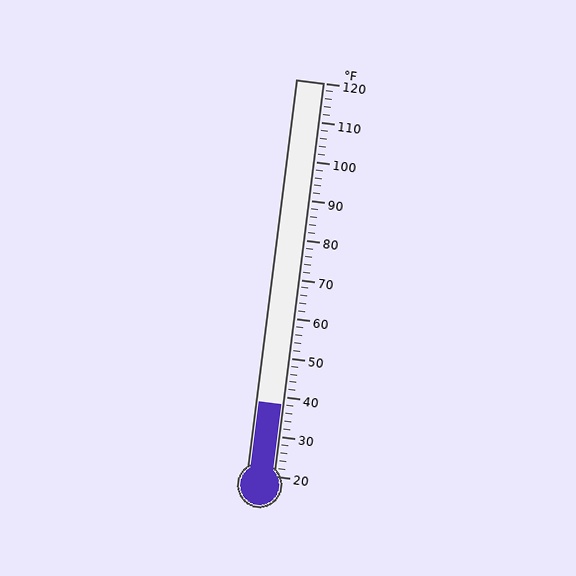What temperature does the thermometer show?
The thermometer shows approximately 38°F.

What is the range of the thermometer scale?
The thermometer scale ranges from 20°F to 120°F.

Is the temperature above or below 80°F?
The temperature is below 80°F.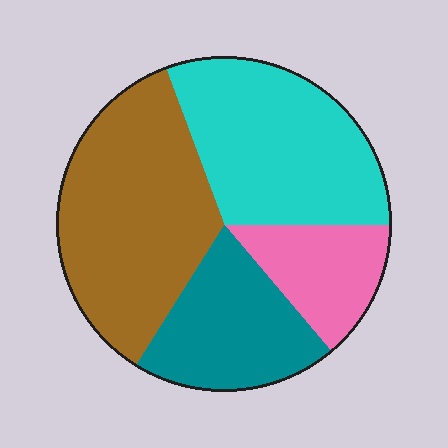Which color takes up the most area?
Brown, at roughly 35%.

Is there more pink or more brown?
Brown.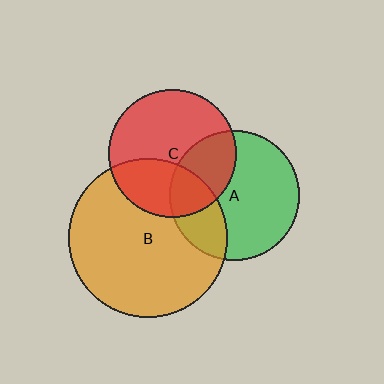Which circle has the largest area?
Circle B (orange).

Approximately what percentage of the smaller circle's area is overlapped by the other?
Approximately 30%.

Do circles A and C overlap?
Yes.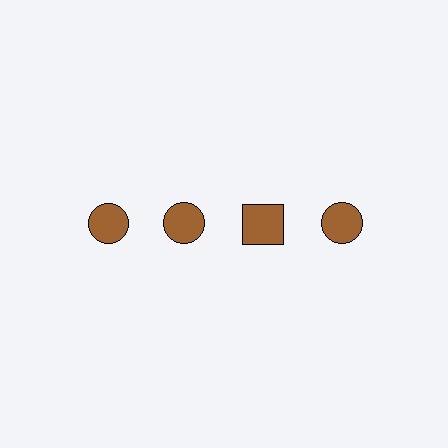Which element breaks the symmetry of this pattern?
The brown square in the top row, center column breaks the symmetry. All other shapes are brown circles.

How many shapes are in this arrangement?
There are 4 shapes arranged in a grid pattern.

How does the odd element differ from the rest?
It has a different shape: square instead of circle.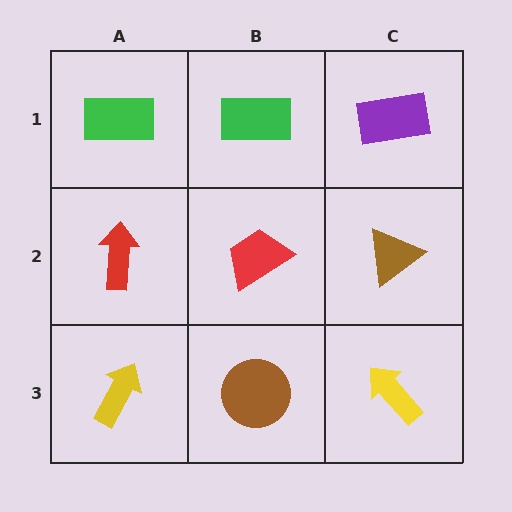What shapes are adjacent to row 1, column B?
A red trapezoid (row 2, column B), a green rectangle (row 1, column A), a purple rectangle (row 1, column C).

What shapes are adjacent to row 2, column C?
A purple rectangle (row 1, column C), a yellow arrow (row 3, column C), a red trapezoid (row 2, column B).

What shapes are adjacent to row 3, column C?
A brown triangle (row 2, column C), a brown circle (row 3, column B).